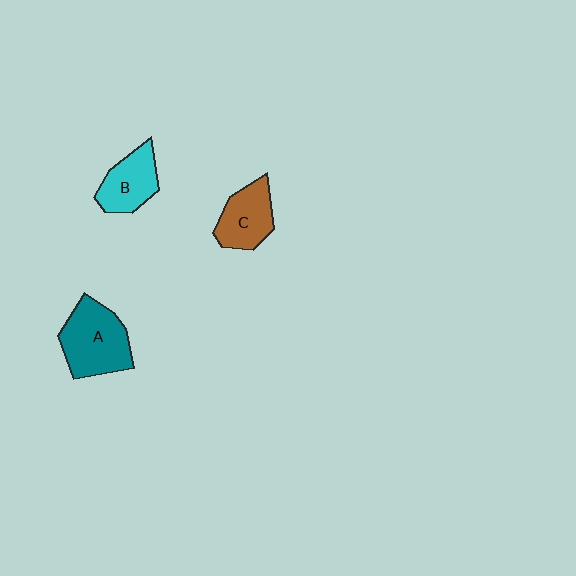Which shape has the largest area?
Shape A (teal).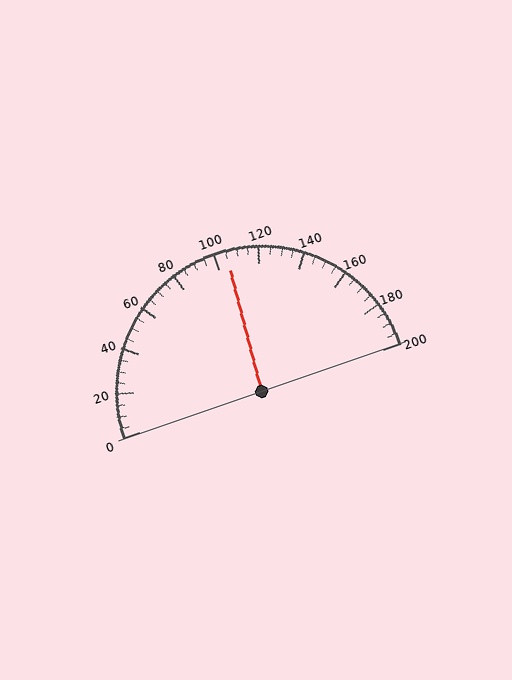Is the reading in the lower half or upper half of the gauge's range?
The reading is in the upper half of the range (0 to 200).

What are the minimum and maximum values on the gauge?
The gauge ranges from 0 to 200.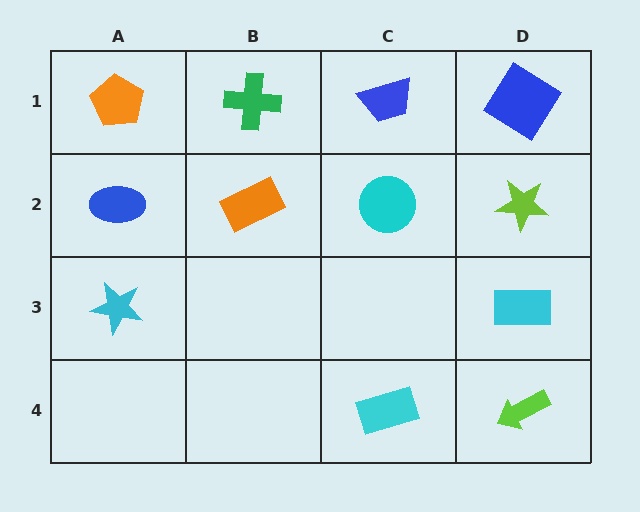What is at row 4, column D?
A lime arrow.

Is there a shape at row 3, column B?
No, that cell is empty.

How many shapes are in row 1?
4 shapes.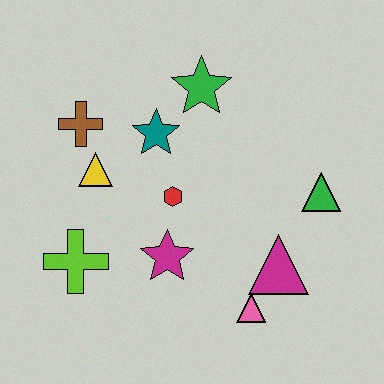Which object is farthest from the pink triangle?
The brown cross is farthest from the pink triangle.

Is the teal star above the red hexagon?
Yes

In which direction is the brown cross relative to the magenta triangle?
The brown cross is to the left of the magenta triangle.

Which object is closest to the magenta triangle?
The pink triangle is closest to the magenta triangle.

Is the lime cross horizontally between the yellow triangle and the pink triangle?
No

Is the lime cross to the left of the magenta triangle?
Yes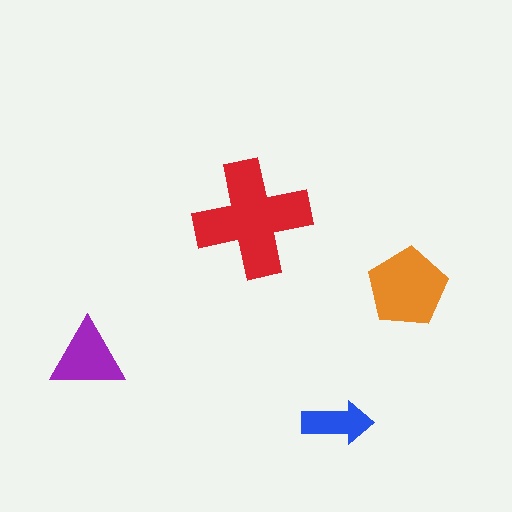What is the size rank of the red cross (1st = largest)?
1st.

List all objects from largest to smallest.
The red cross, the orange pentagon, the purple triangle, the blue arrow.